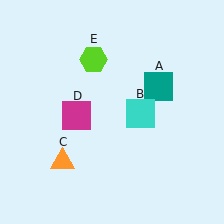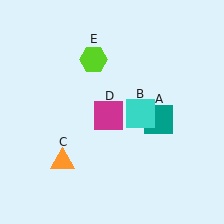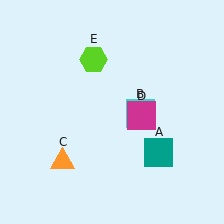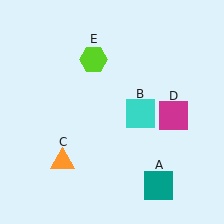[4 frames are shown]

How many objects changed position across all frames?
2 objects changed position: teal square (object A), magenta square (object D).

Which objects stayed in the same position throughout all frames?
Cyan square (object B) and orange triangle (object C) and lime hexagon (object E) remained stationary.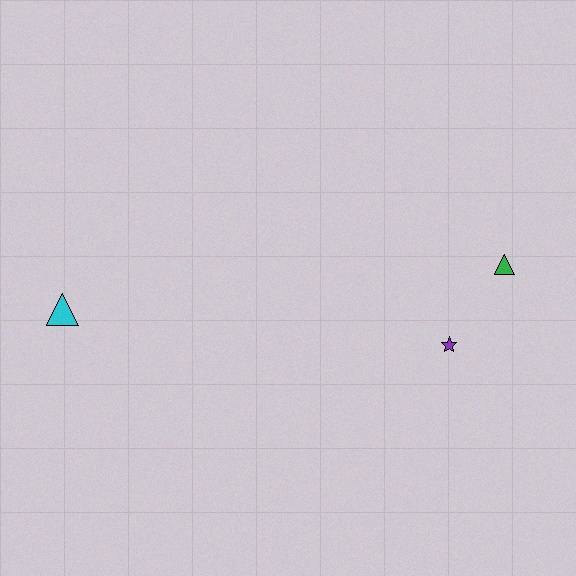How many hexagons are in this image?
There are no hexagons.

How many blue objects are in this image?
There are no blue objects.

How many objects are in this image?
There are 3 objects.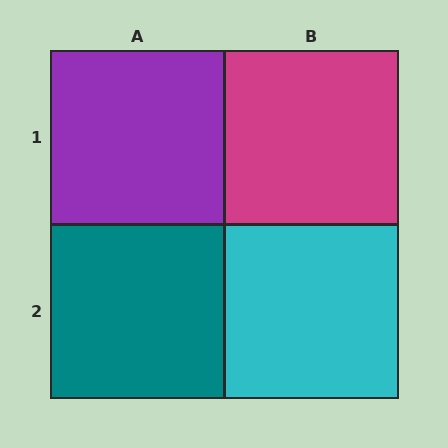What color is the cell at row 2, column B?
Cyan.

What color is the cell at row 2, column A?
Teal.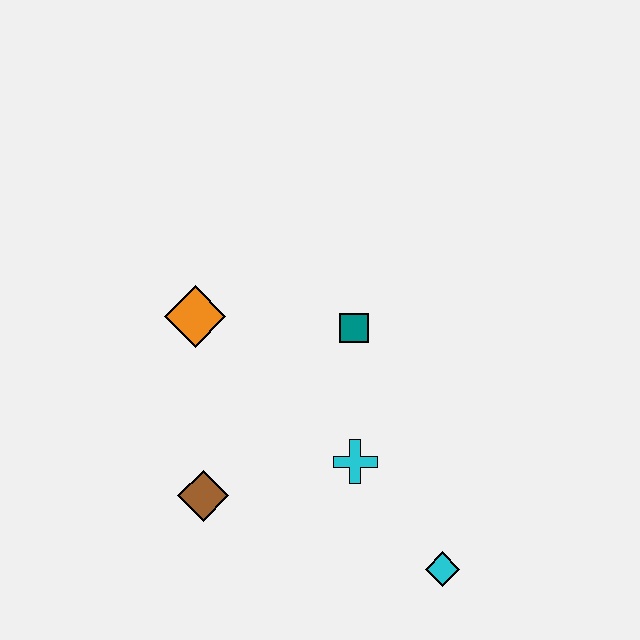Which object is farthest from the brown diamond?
The cyan diamond is farthest from the brown diamond.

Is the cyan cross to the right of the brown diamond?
Yes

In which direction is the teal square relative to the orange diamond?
The teal square is to the right of the orange diamond.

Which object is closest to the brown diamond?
The cyan cross is closest to the brown diamond.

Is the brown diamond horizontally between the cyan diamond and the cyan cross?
No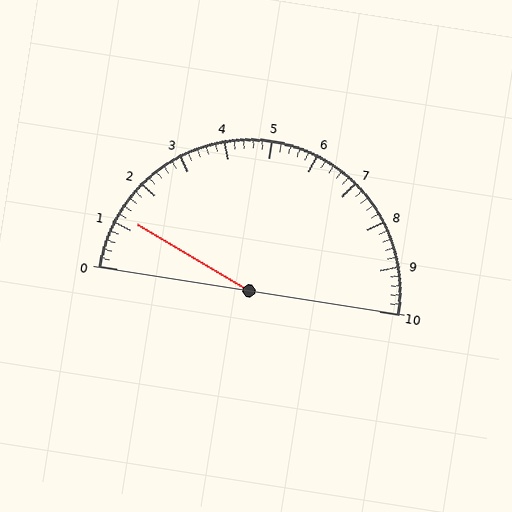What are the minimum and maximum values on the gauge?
The gauge ranges from 0 to 10.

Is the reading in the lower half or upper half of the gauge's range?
The reading is in the lower half of the range (0 to 10).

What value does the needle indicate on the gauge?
The needle indicates approximately 1.2.